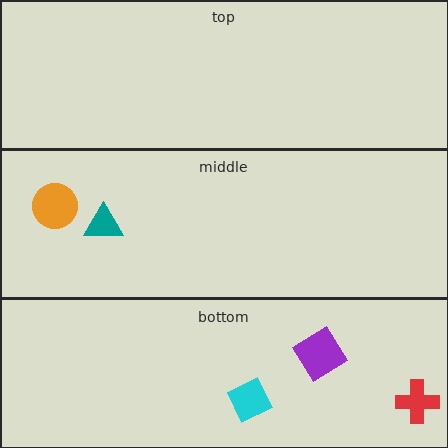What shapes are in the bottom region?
The cyan diamond, the red cross, the purple diamond.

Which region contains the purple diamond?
The bottom region.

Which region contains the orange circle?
The middle region.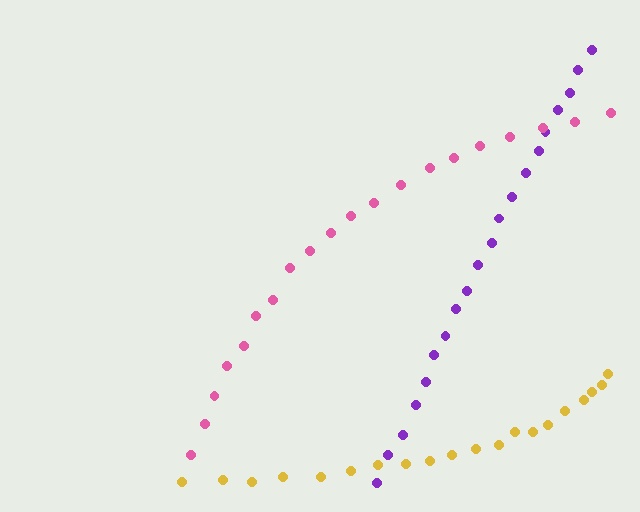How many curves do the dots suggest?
There are 3 distinct paths.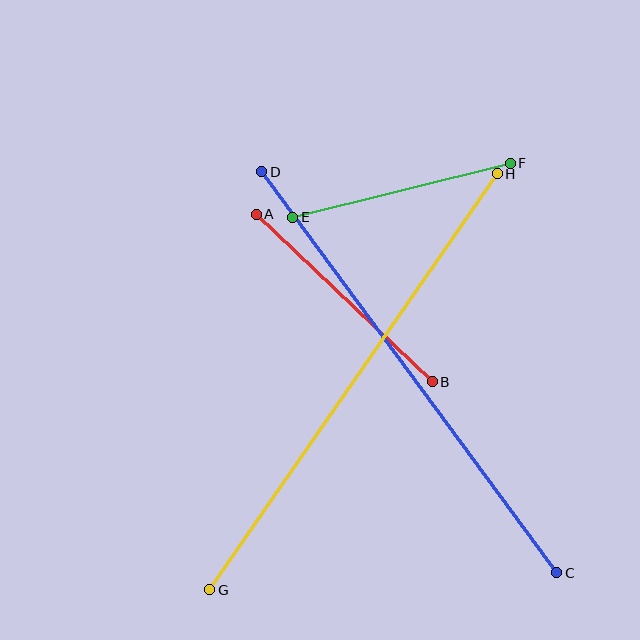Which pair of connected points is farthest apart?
Points G and H are farthest apart.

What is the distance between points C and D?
The distance is approximately 498 pixels.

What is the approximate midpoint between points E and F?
The midpoint is at approximately (402, 190) pixels.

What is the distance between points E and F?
The distance is approximately 224 pixels.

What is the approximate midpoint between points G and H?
The midpoint is at approximately (353, 382) pixels.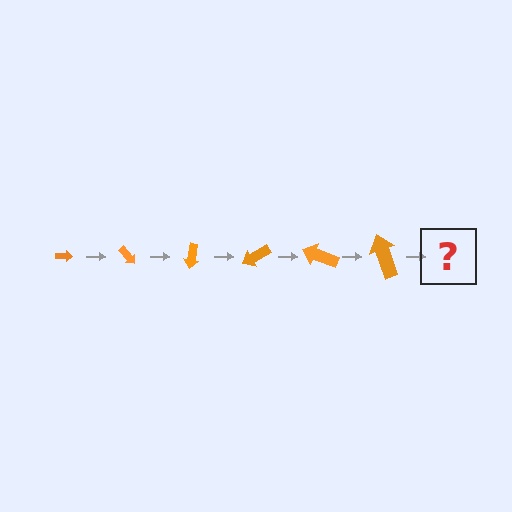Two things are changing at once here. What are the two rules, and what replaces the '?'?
The two rules are that the arrow grows larger each step and it rotates 50 degrees each step. The '?' should be an arrow, larger than the previous one and rotated 300 degrees from the start.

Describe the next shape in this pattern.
It should be an arrow, larger than the previous one and rotated 300 degrees from the start.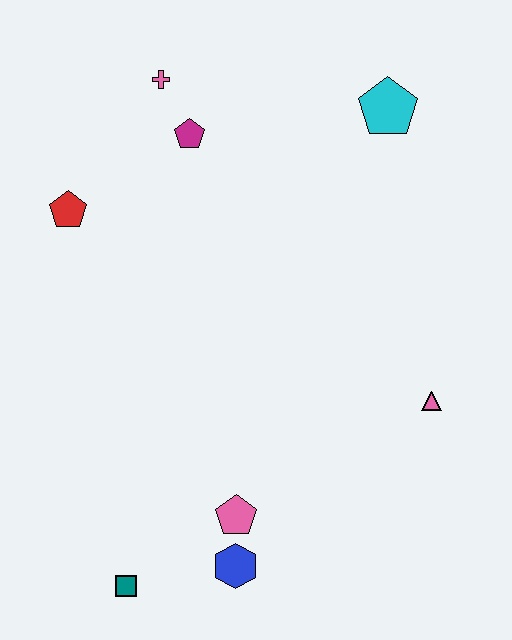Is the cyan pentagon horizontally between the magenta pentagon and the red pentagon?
No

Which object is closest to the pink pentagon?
The blue hexagon is closest to the pink pentagon.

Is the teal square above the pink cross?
No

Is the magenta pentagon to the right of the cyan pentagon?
No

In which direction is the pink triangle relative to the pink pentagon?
The pink triangle is to the right of the pink pentagon.